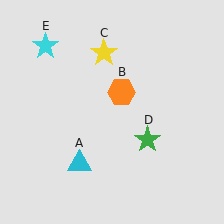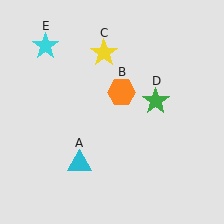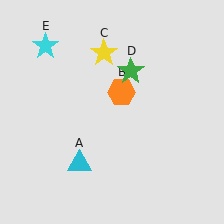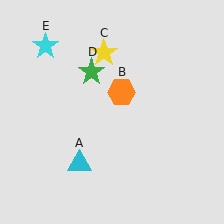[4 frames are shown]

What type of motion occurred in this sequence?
The green star (object D) rotated counterclockwise around the center of the scene.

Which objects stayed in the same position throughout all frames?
Cyan triangle (object A) and orange hexagon (object B) and yellow star (object C) and cyan star (object E) remained stationary.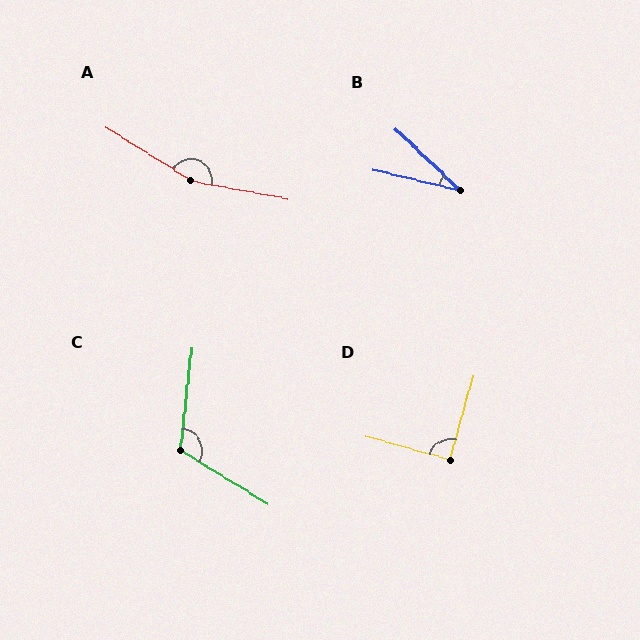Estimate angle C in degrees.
Approximately 115 degrees.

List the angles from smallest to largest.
B (31°), D (90°), C (115°), A (158°).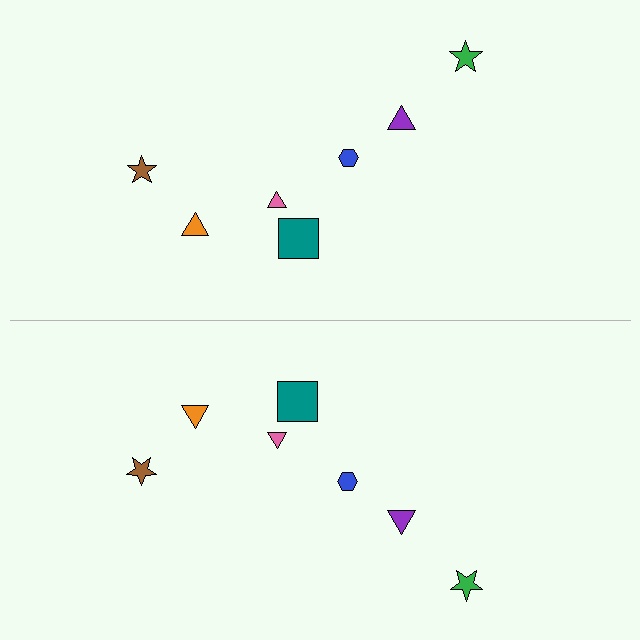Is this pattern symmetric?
Yes, this pattern has bilateral (reflection) symmetry.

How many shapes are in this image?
There are 14 shapes in this image.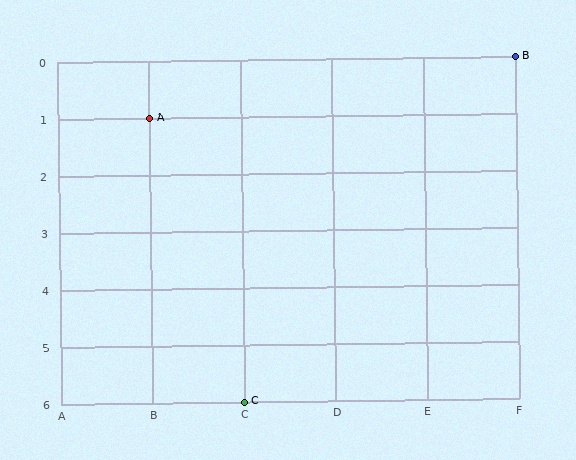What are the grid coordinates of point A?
Point A is at grid coordinates (B, 1).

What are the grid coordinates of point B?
Point B is at grid coordinates (F, 0).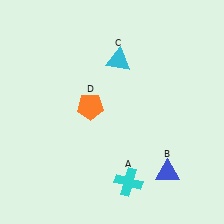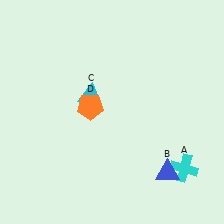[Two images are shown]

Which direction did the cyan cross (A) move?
The cyan cross (A) moved right.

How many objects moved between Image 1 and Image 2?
2 objects moved between the two images.